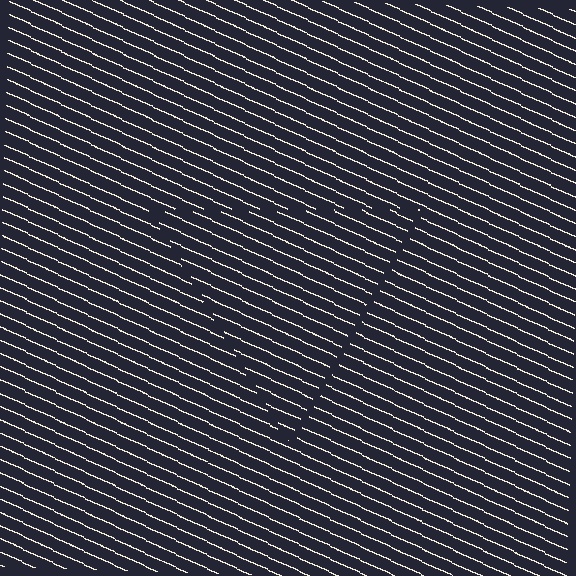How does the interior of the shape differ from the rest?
The interior of the shape contains the same grating, shifted by half a period — the contour is defined by the phase discontinuity where line-ends from the inner and outer gratings abut.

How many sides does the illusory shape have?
3 sides — the line-ends trace a triangle.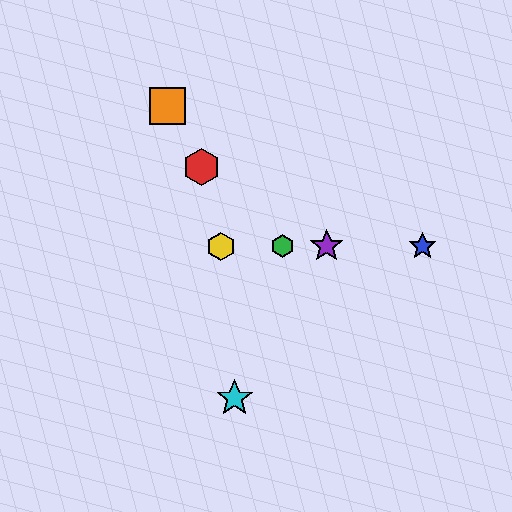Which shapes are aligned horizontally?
The blue star, the green hexagon, the yellow hexagon, the purple star are aligned horizontally.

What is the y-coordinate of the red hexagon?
The red hexagon is at y≈167.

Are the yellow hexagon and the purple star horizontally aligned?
Yes, both are at y≈246.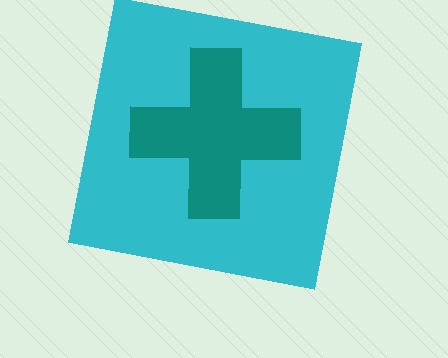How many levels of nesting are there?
2.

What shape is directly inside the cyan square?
The teal cross.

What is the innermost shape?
The teal cross.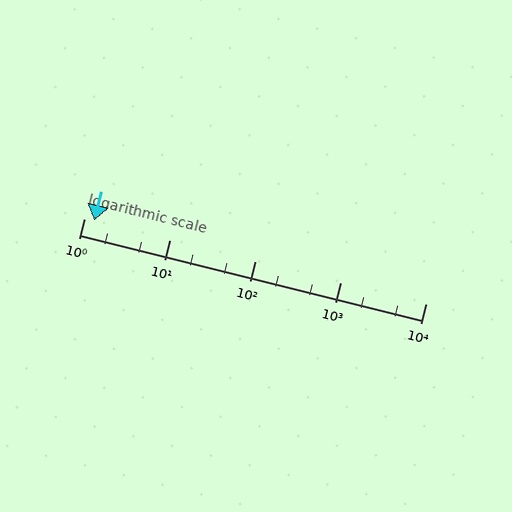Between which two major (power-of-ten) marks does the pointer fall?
The pointer is between 1 and 10.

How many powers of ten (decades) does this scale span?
The scale spans 4 decades, from 1 to 10000.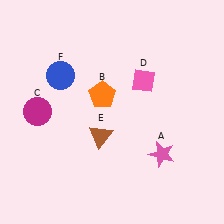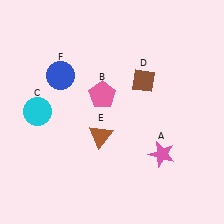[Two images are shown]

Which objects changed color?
B changed from orange to pink. C changed from magenta to cyan. D changed from pink to brown.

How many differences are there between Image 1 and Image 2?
There are 3 differences between the two images.